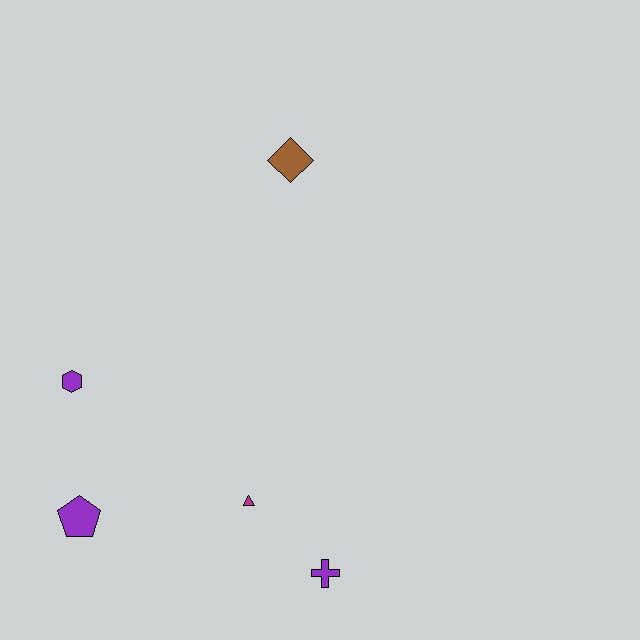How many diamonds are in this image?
There is 1 diamond.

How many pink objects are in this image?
There are no pink objects.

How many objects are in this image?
There are 5 objects.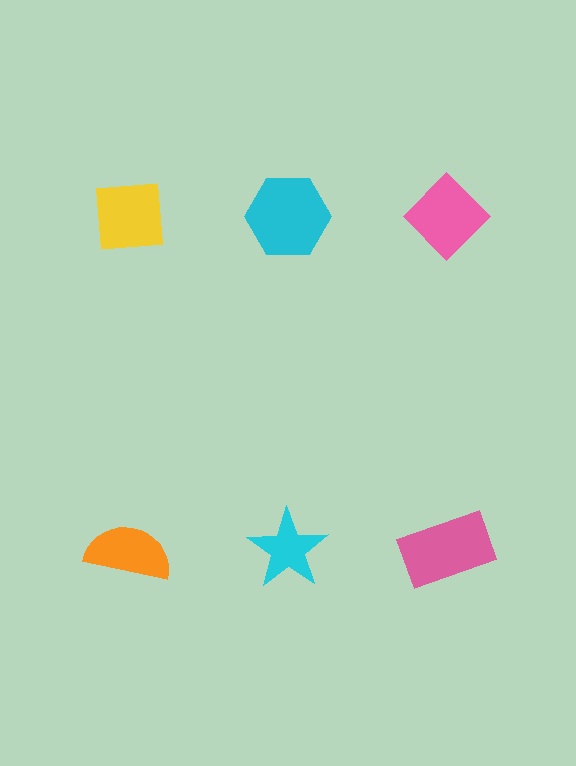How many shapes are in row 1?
3 shapes.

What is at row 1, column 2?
A cyan hexagon.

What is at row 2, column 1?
An orange semicircle.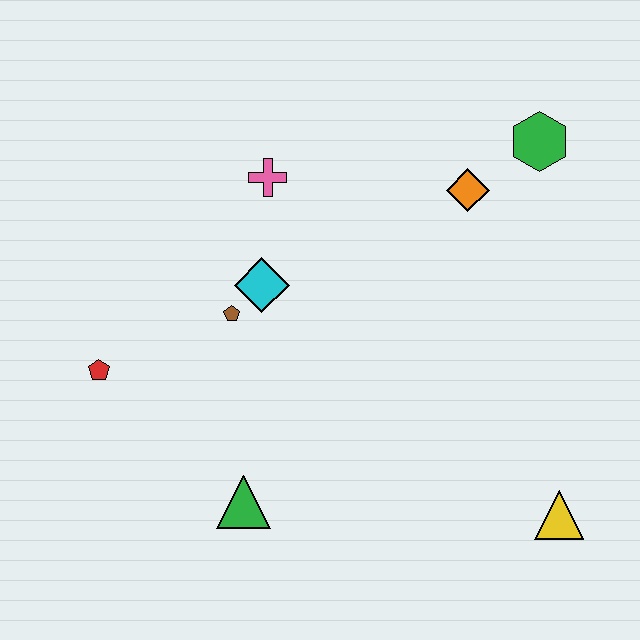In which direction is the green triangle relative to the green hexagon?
The green triangle is below the green hexagon.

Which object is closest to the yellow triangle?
The green triangle is closest to the yellow triangle.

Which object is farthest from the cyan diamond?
The yellow triangle is farthest from the cyan diamond.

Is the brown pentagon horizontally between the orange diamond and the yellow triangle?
No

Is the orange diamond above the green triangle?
Yes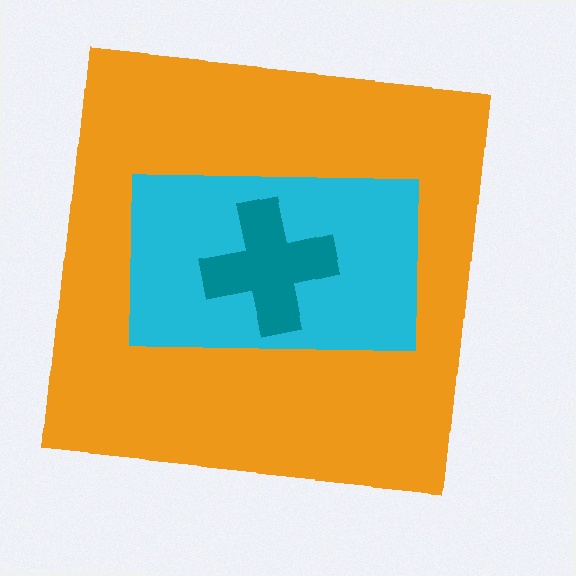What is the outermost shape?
The orange square.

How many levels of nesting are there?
3.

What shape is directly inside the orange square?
The cyan rectangle.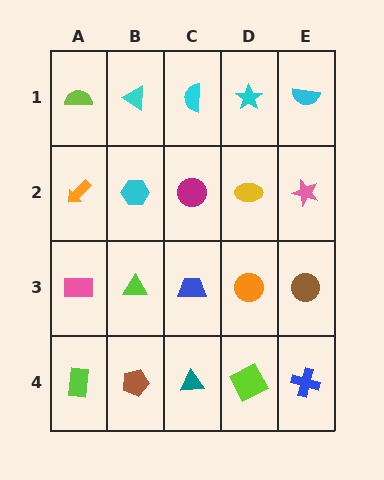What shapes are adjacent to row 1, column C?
A magenta circle (row 2, column C), a cyan triangle (row 1, column B), a cyan star (row 1, column D).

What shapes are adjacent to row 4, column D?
An orange circle (row 3, column D), a teal triangle (row 4, column C), a blue cross (row 4, column E).